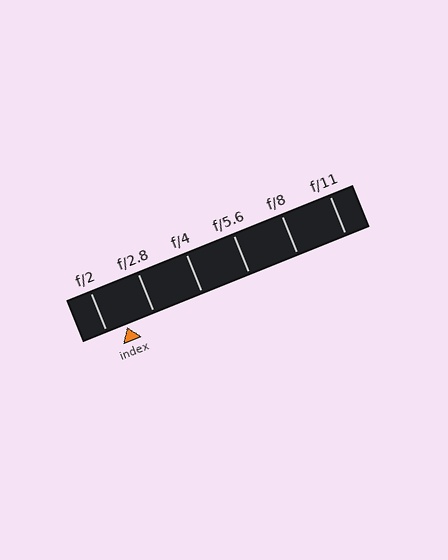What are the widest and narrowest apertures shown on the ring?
The widest aperture shown is f/2 and the narrowest is f/11.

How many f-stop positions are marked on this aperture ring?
There are 6 f-stop positions marked.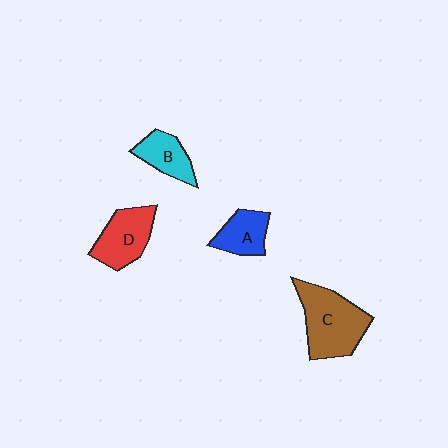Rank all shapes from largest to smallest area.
From largest to smallest: C (brown), D (red), A (blue), B (cyan).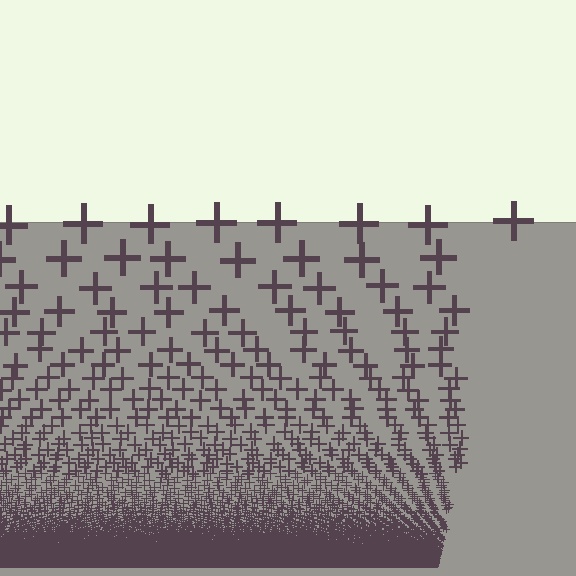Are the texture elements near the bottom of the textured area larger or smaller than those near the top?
Smaller. The gradient is inverted — elements near the bottom are smaller and denser.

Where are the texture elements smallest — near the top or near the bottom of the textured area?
Near the bottom.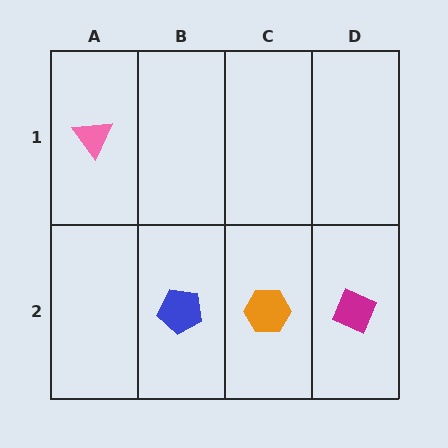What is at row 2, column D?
A magenta diamond.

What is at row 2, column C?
An orange hexagon.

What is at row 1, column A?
A pink triangle.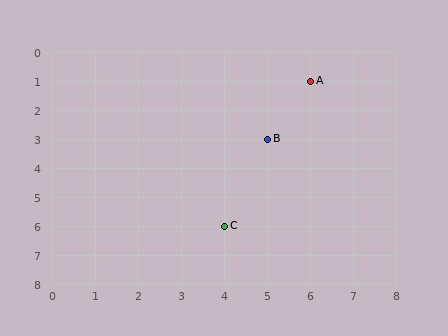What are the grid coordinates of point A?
Point A is at grid coordinates (6, 1).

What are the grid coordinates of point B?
Point B is at grid coordinates (5, 3).